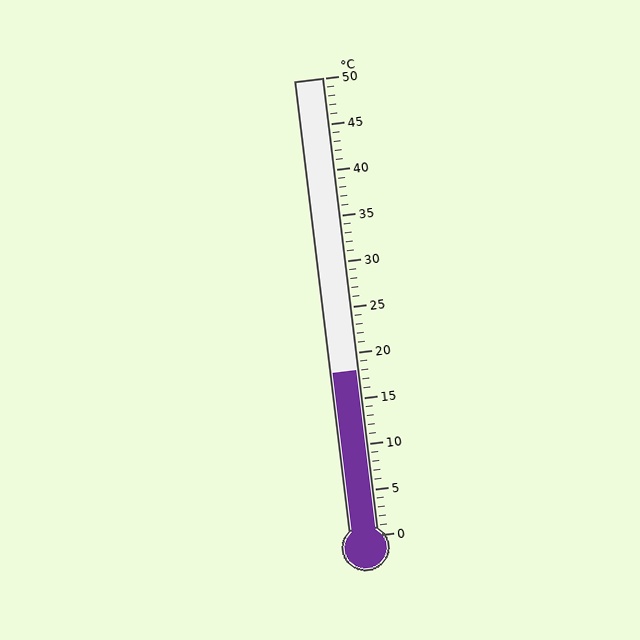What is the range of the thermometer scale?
The thermometer scale ranges from 0°C to 50°C.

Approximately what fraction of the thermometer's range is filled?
The thermometer is filled to approximately 35% of its range.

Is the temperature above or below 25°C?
The temperature is below 25°C.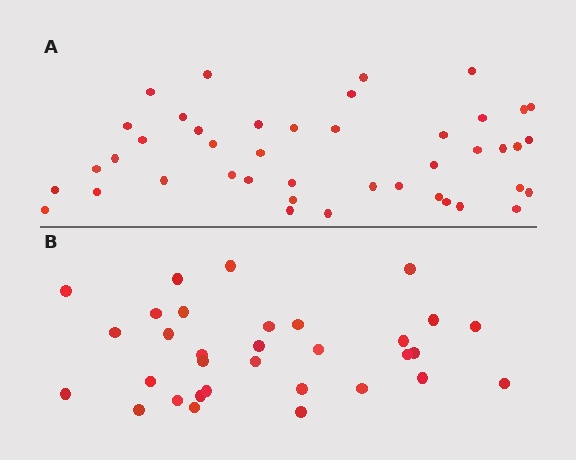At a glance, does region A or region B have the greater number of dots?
Region A (the top region) has more dots.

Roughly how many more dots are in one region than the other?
Region A has roughly 12 or so more dots than region B.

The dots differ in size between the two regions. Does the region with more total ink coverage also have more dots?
No. Region B has more total ink coverage because its dots are larger, but region A actually contains more individual dots. Total area can be misleading — the number of items is what matters here.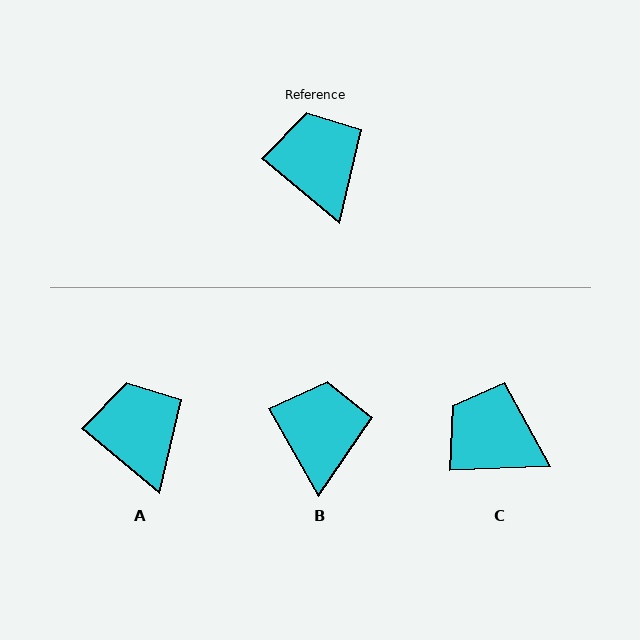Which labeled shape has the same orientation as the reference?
A.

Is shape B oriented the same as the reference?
No, it is off by about 21 degrees.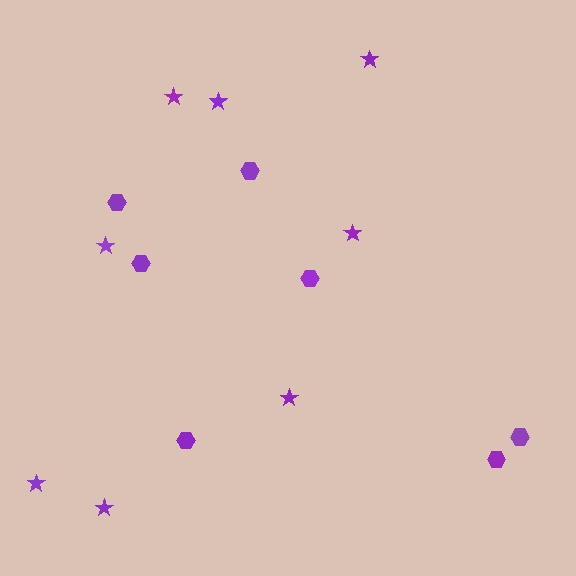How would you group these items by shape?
There are 2 groups: one group of stars (8) and one group of hexagons (7).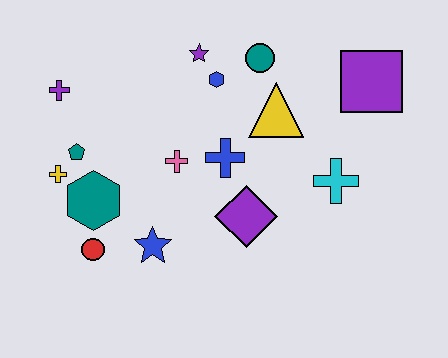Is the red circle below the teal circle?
Yes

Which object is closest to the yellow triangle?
The teal circle is closest to the yellow triangle.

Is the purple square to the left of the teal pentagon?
No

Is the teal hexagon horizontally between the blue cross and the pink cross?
No